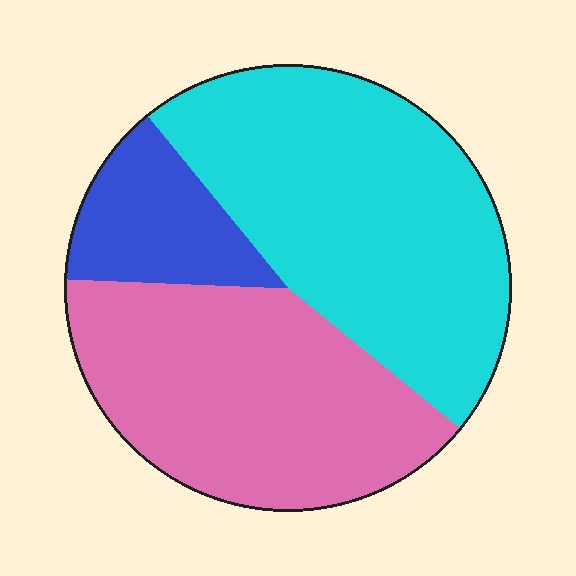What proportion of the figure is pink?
Pink covers roughly 40% of the figure.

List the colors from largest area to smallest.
From largest to smallest: cyan, pink, blue.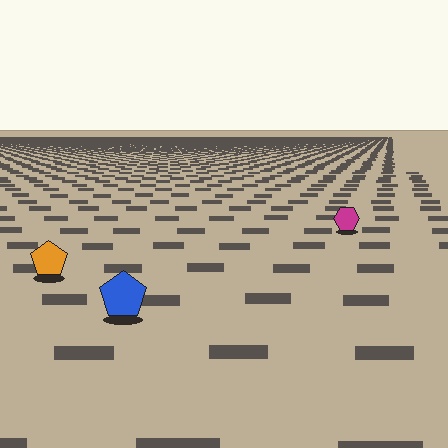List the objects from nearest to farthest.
From nearest to farthest: the blue pentagon, the orange pentagon, the magenta hexagon.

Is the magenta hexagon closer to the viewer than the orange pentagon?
No. The orange pentagon is closer — you can tell from the texture gradient: the ground texture is coarser near it.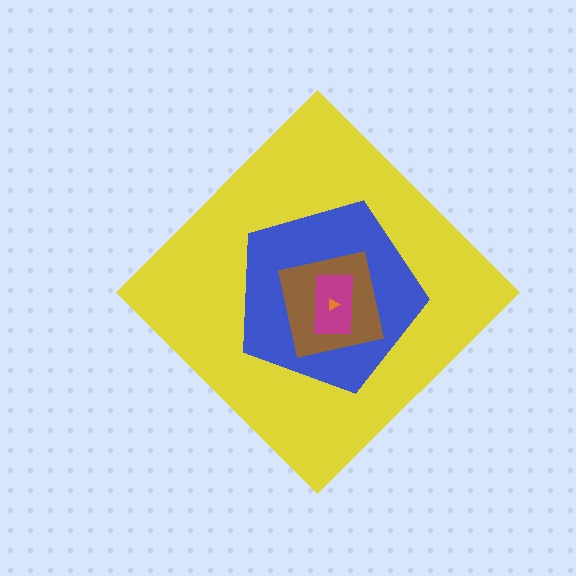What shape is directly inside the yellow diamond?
The blue pentagon.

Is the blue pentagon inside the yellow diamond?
Yes.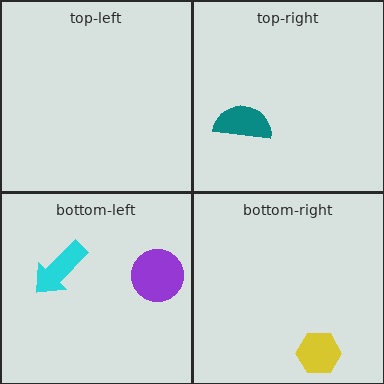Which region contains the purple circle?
The bottom-left region.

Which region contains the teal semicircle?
The top-right region.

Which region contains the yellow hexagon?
The bottom-right region.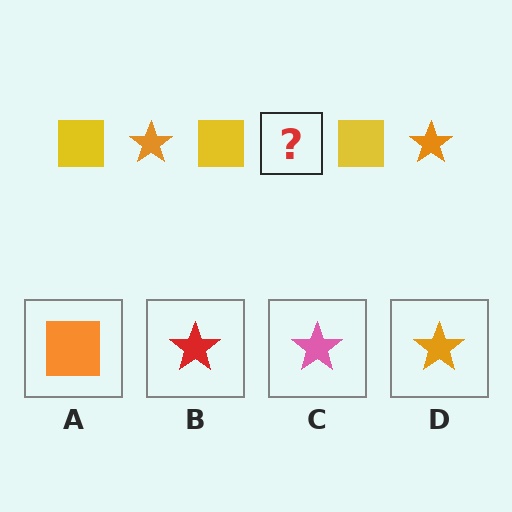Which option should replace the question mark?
Option D.